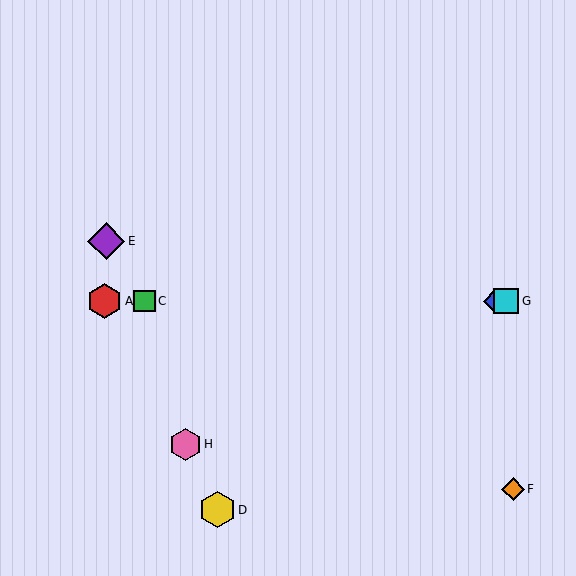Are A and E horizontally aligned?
No, A is at y≈301 and E is at y≈241.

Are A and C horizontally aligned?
Yes, both are at y≈301.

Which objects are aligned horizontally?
Objects A, B, C, G are aligned horizontally.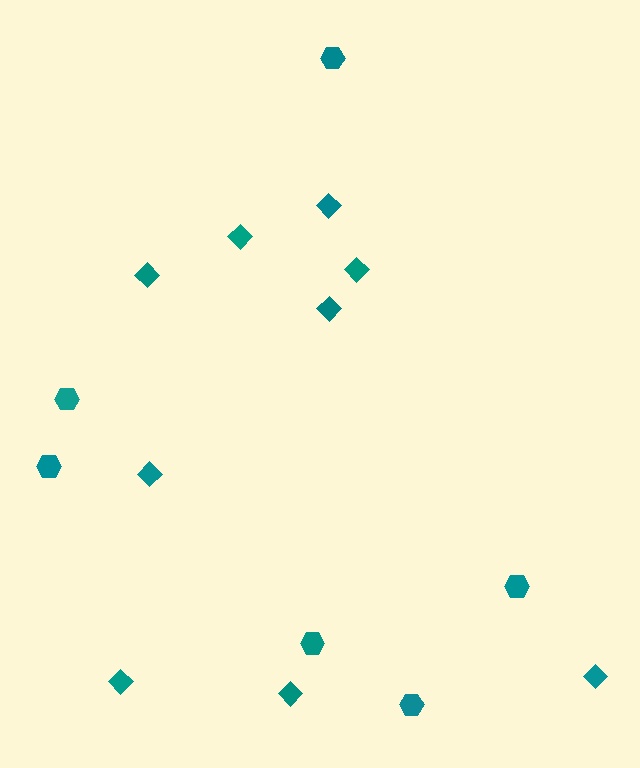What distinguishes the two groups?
There are 2 groups: one group of diamonds (9) and one group of hexagons (6).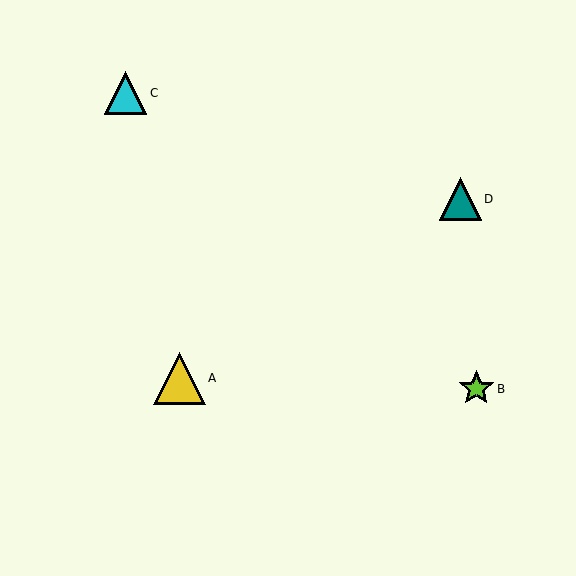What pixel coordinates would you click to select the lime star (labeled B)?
Click at (476, 389) to select the lime star B.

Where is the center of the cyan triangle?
The center of the cyan triangle is at (126, 93).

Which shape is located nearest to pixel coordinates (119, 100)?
The cyan triangle (labeled C) at (126, 93) is nearest to that location.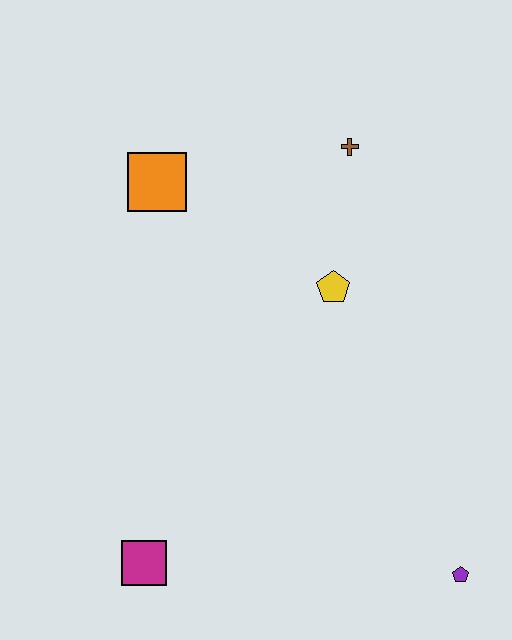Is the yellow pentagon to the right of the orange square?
Yes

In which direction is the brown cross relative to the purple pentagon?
The brown cross is above the purple pentagon.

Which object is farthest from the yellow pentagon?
The magenta square is farthest from the yellow pentagon.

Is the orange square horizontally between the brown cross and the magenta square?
Yes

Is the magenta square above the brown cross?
No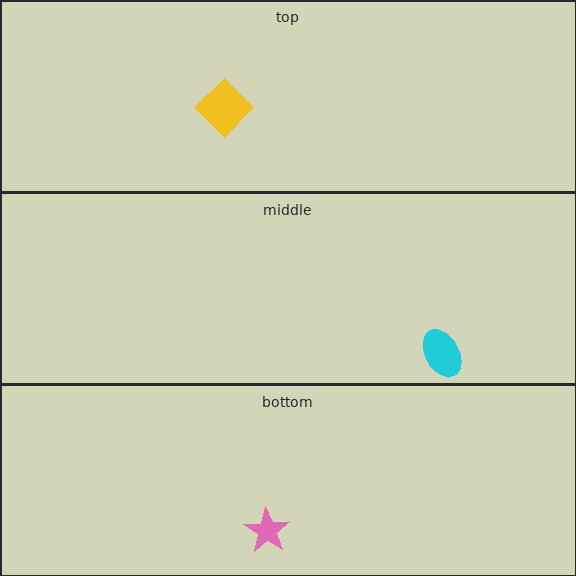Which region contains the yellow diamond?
The top region.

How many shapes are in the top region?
1.